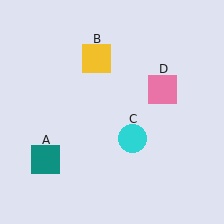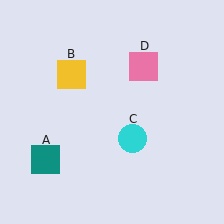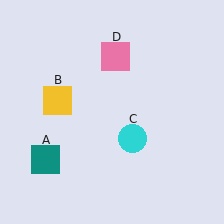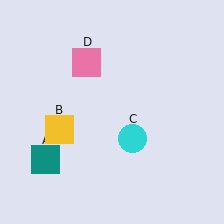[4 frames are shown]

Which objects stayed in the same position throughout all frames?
Teal square (object A) and cyan circle (object C) remained stationary.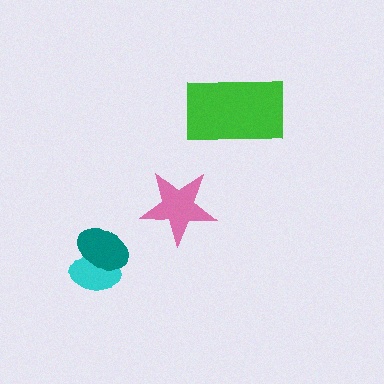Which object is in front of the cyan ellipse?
The teal ellipse is in front of the cyan ellipse.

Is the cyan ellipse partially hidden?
Yes, it is partially covered by another shape.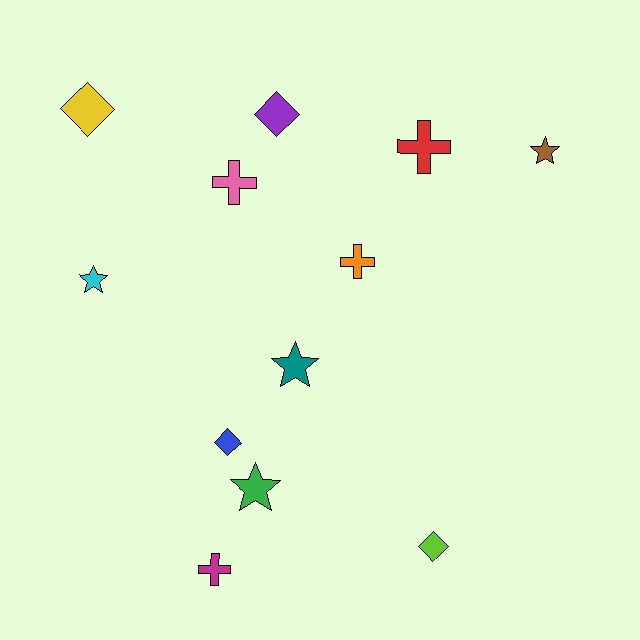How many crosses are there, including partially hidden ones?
There are 4 crosses.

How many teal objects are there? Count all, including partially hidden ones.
There is 1 teal object.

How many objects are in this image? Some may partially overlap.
There are 12 objects.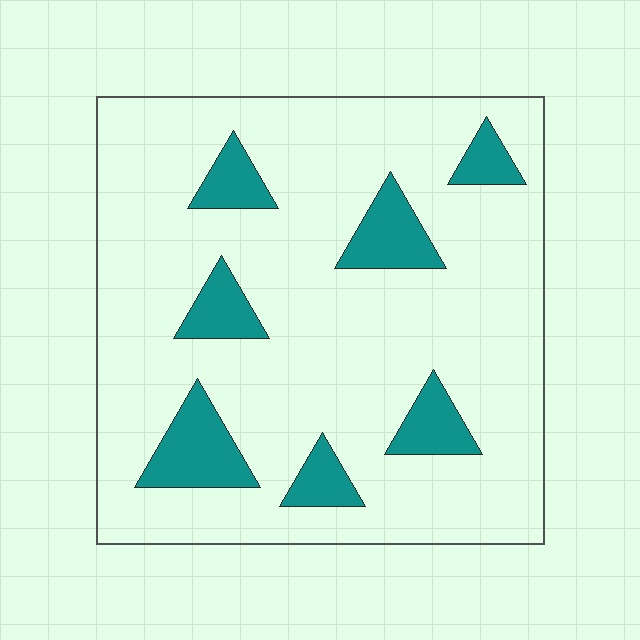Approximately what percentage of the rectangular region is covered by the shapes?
Approximately 15%.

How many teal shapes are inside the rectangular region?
7.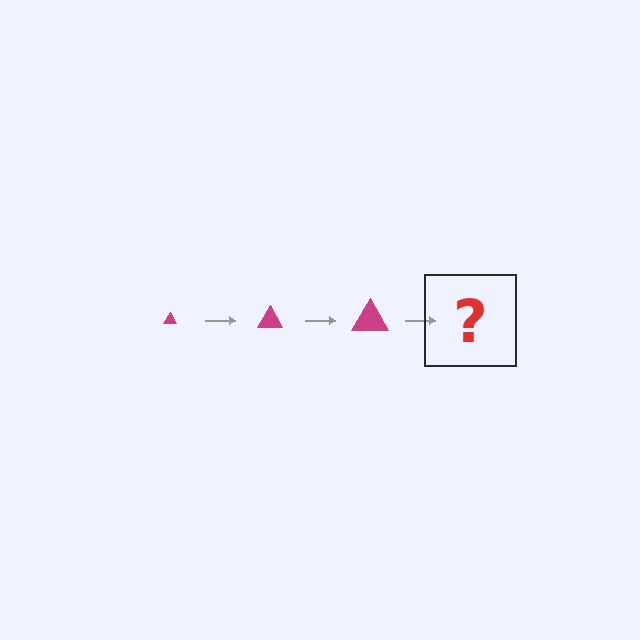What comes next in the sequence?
The next element should be a magenta triangle, larger than the previous one.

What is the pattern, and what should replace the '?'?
The pattern is that the triangle gets progressively larger each step. The '?' should be a magenta triangle, larger than the previous one.